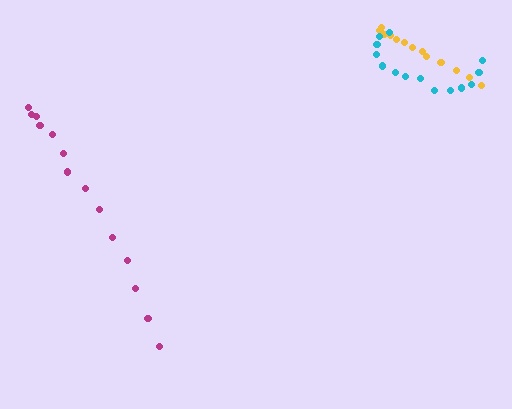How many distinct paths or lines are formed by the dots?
There are 3 distinct paths.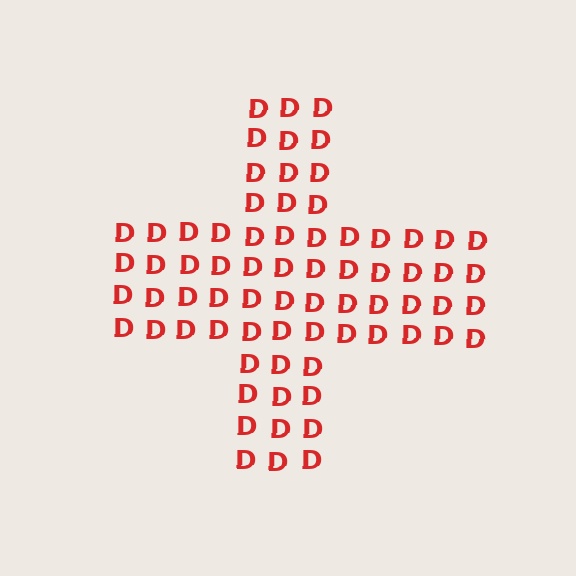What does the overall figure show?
The overall figure shows a cross.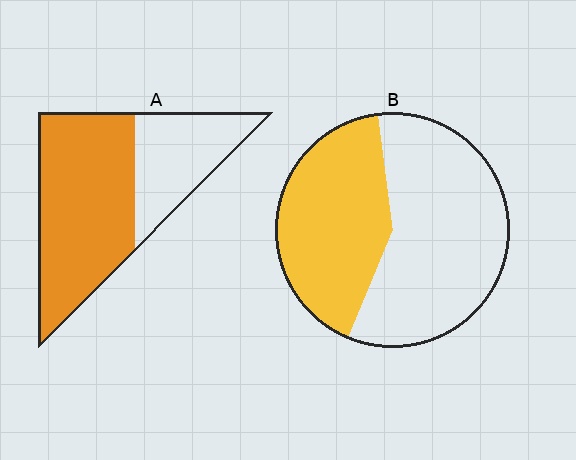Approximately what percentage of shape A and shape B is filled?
A is approximately 65% and B is approximately 40%.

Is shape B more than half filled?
No.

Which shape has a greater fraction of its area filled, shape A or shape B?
Shape A.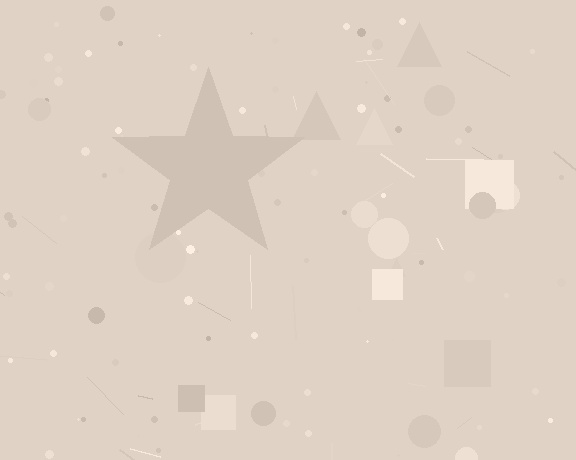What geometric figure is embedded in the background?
A star is embedded in the background.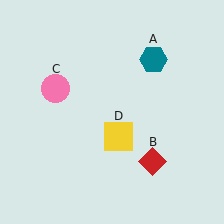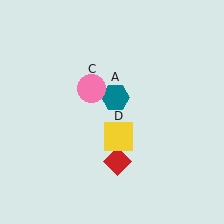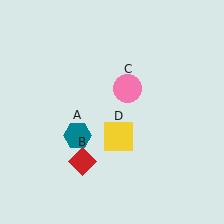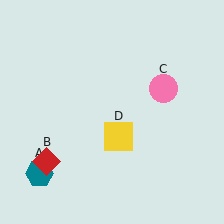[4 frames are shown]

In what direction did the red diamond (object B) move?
The red diamond (object B) moved left.